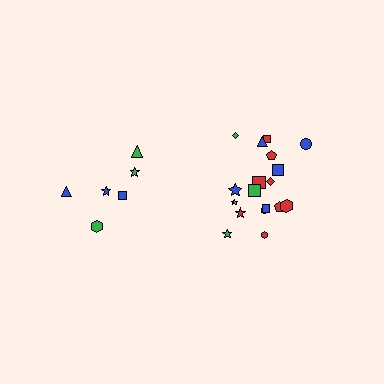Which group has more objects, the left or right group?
The right group.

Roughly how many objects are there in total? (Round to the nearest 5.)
Roughly 25 objects in total.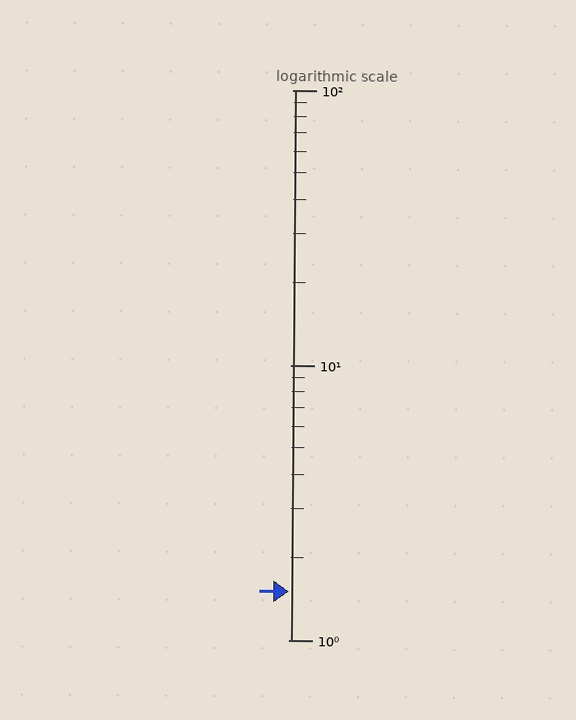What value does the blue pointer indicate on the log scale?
The pointer indicates approximately 1.5.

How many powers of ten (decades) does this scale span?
The scale spans 2 decades, from 1 to 100.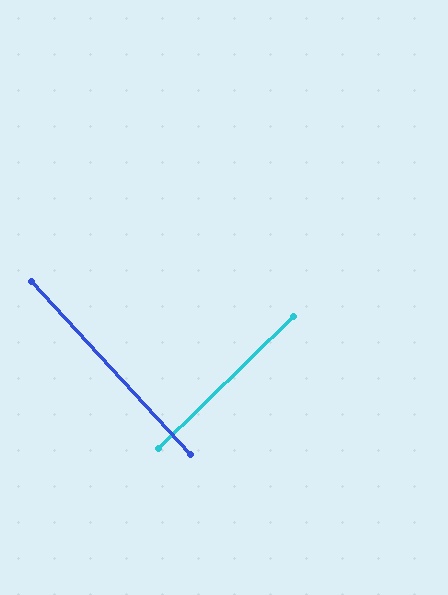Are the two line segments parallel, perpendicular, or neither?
Perpendicular — they meet at approximately 88°.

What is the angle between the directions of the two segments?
Approximately 88 degrees.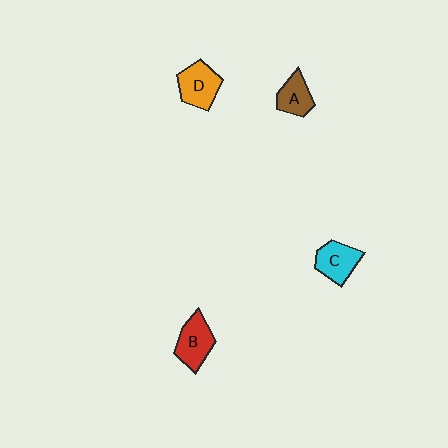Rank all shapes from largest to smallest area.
From largest to smallest: D (orange), B (red), C (cyan), A (brown).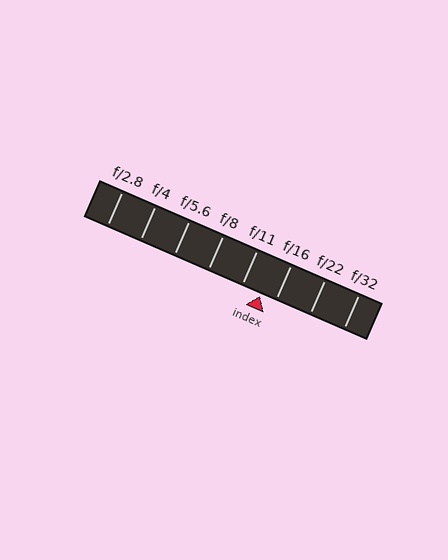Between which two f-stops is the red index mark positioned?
The index mark is between f/11 and f/16.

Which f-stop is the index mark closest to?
The index mark is closest to f/16.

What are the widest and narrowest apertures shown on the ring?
The widest aperture shown is f/2.8 and the narrowest is f/32.